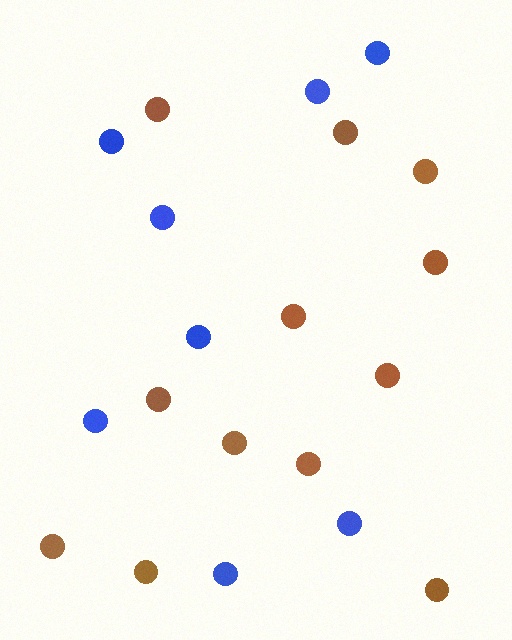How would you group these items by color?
There are 2 groups: one group of brown circles (12) and one group of blue circles (8).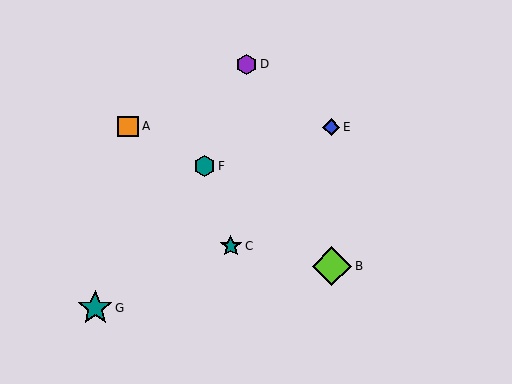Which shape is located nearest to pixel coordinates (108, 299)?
The teal star (labeled G) at (95, 308) is nearest to that location.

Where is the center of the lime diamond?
The center of the lime diamond is at (332, 266).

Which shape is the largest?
The lime diamond (labeled B) is the largest.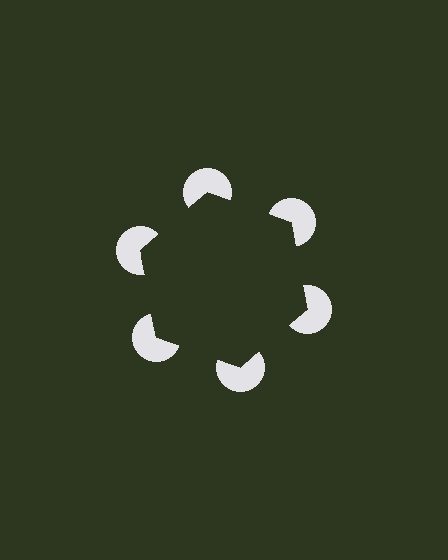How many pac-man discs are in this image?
There are 6 — one at each vertex of the illusory hexagon.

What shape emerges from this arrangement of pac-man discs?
An illusory hexagon — its edges are inferred from the aligned wedge cuts in the pac-man discs, not physically drawn.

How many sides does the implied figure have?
6 sides.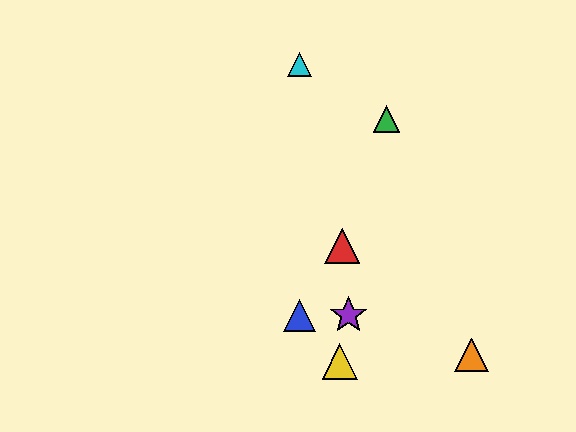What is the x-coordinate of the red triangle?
The red triangle is at x≈342.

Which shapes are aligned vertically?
The blue triangle, the cyan triangle are aligned vertically.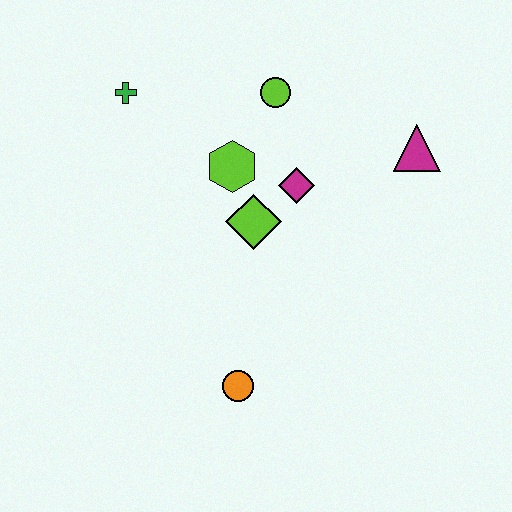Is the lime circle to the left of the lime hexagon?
No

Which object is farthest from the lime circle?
The orange circle is farthest from the lime circle.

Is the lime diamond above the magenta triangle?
No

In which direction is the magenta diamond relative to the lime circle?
The magenta diamond is below the lime circle.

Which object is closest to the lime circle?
The lime hexagon is closest to the lime circle.